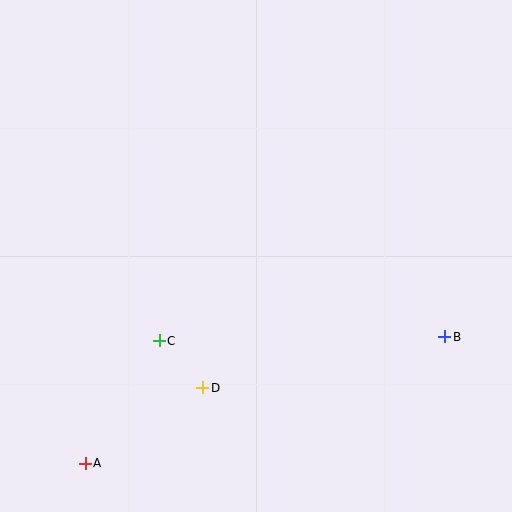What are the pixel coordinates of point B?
Point B is at (445, 337).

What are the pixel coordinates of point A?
Point A is at (85, 463).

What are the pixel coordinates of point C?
Point C is at (159, 341).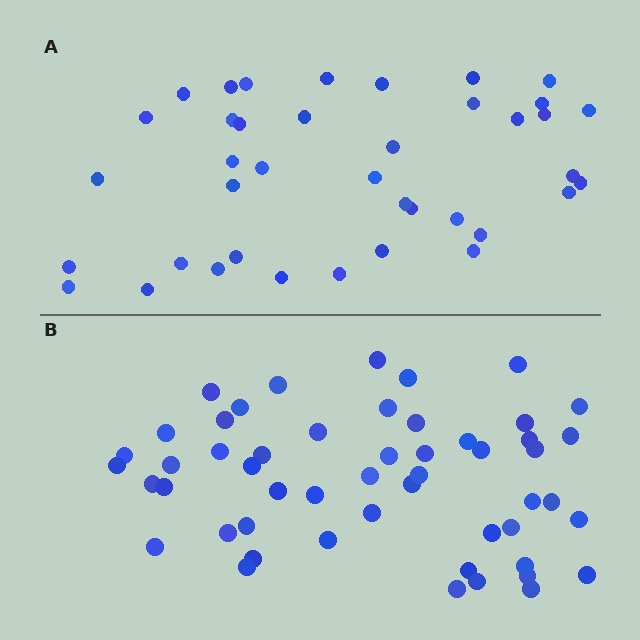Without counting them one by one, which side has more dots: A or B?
Region B (the bottom region) has more dots.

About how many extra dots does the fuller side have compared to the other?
Region B has approximately 15 more dots than region A.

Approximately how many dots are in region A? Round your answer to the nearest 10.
About 40 dots. (The exact count is 39, which rounds to 40.)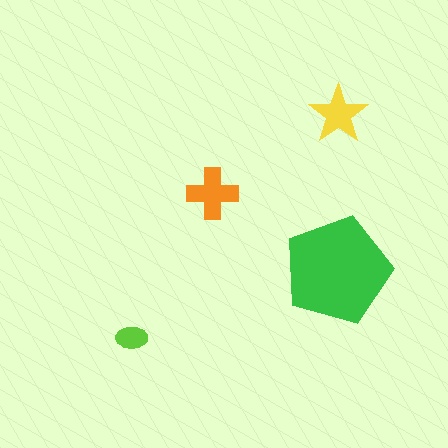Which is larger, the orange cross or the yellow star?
The orange cross.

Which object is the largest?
The green pentagon.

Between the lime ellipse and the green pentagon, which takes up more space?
The green pentagon.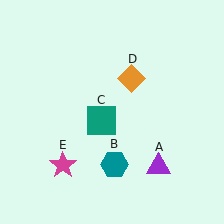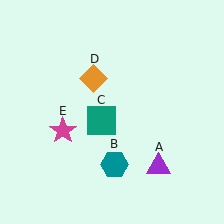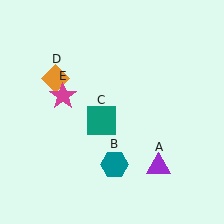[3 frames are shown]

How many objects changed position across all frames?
2 objects changed position: orange diamond (object D), magenta star (object E).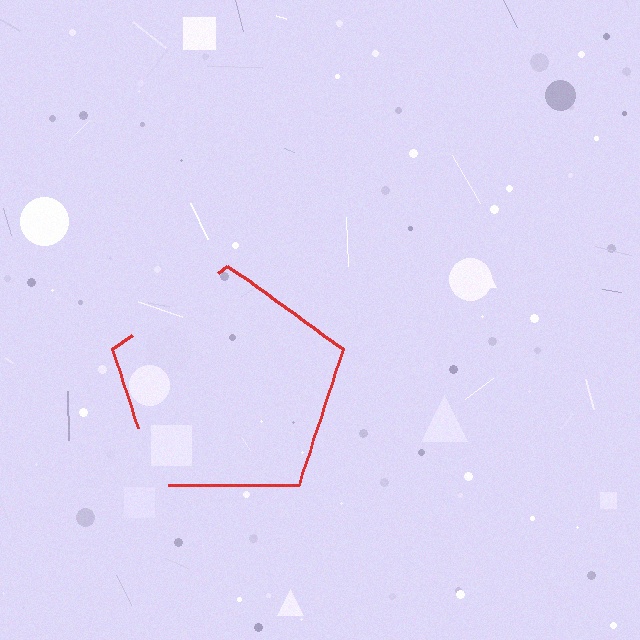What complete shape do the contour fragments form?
The contour fragments form a pentagon.